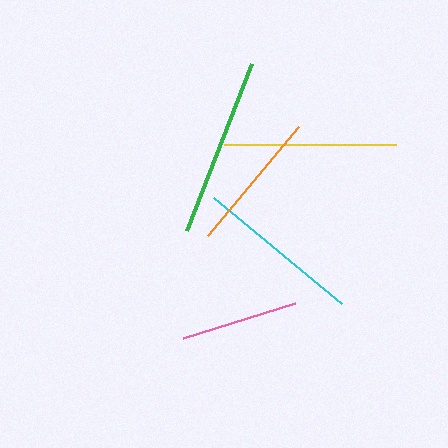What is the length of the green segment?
The green segment is approximately 179 pixels long.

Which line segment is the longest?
The green line is the longest at approximately 179 pixels.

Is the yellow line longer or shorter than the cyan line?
The yellow line is longer than the cyan line.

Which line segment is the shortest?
The pink line is the shortest at approximately 117 pixels.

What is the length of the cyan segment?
The cyan segment is approximately 166 pixels long.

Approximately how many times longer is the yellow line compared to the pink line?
The yellow line is approximately 1.5 times the length of the pink line.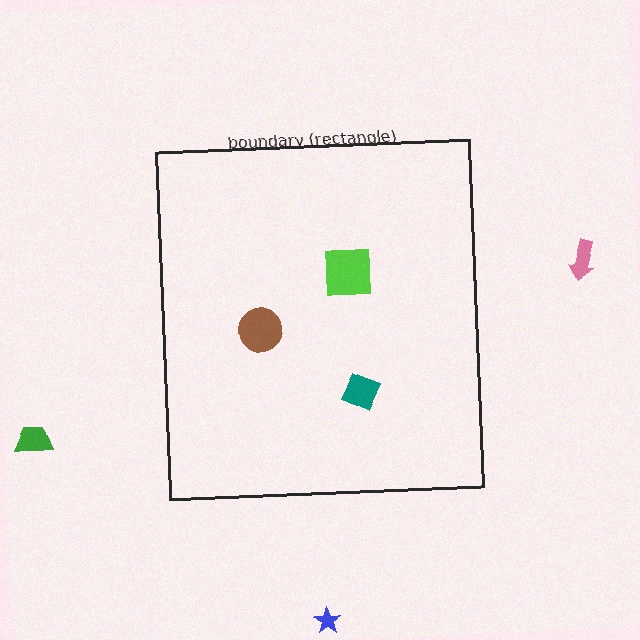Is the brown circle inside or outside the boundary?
Inside.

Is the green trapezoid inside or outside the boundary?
Outside.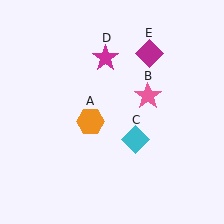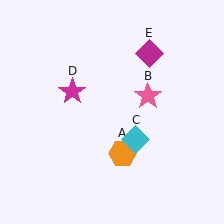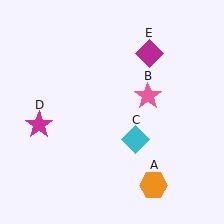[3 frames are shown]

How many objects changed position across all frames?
2 objects changed position: orange hexagon (object A), magenta star (object D).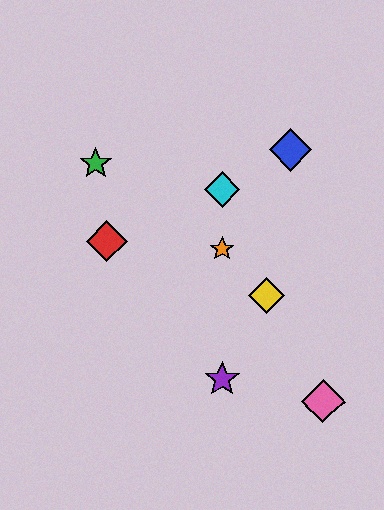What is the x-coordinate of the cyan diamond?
The cyan diamond is at x≈222.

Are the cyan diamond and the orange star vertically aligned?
Yes, both are at x≈222.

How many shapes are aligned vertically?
3 shapes (the purple star, the orange star, the cyan diamond) are aligned vertically.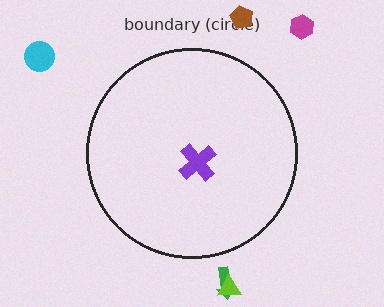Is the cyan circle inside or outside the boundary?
Outside.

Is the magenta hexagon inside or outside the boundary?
Outside.